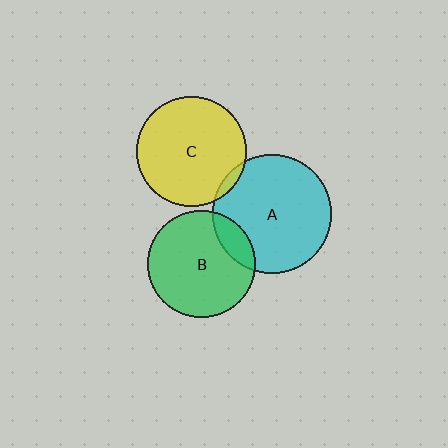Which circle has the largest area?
Circle A (cyan).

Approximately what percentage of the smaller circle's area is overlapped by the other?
Approximately 5%.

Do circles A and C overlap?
Yes.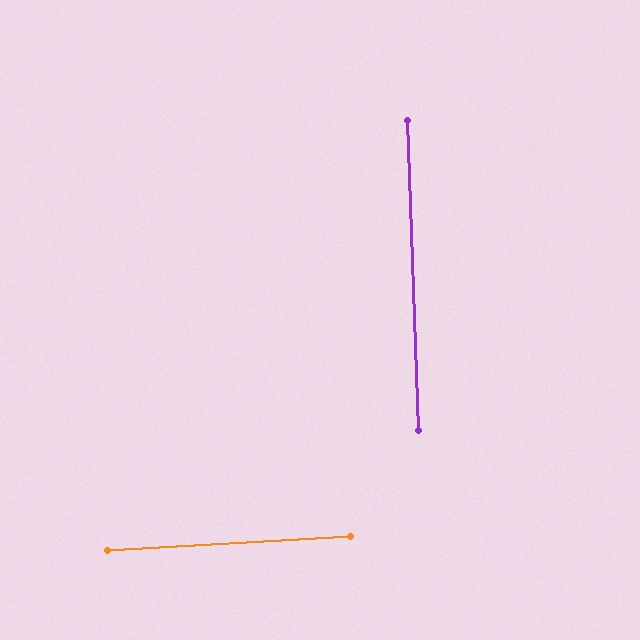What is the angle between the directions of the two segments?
Approximately 89 degrees.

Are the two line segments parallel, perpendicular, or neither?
Perpendicular — they meet at approximately 89°.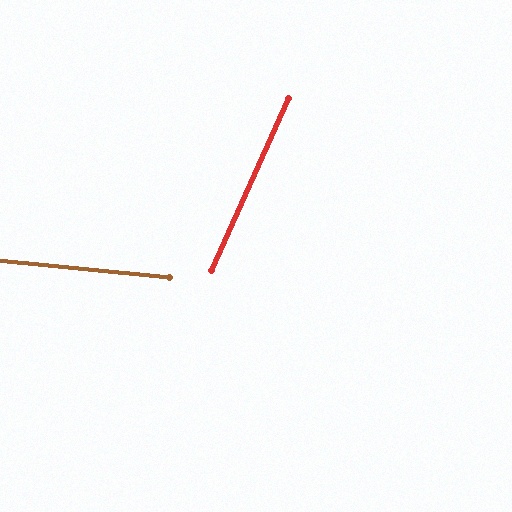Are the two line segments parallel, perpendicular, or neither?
Neither parallel nor perpendicular — they differ by about 72°.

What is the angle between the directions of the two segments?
Approximately 72 degrees.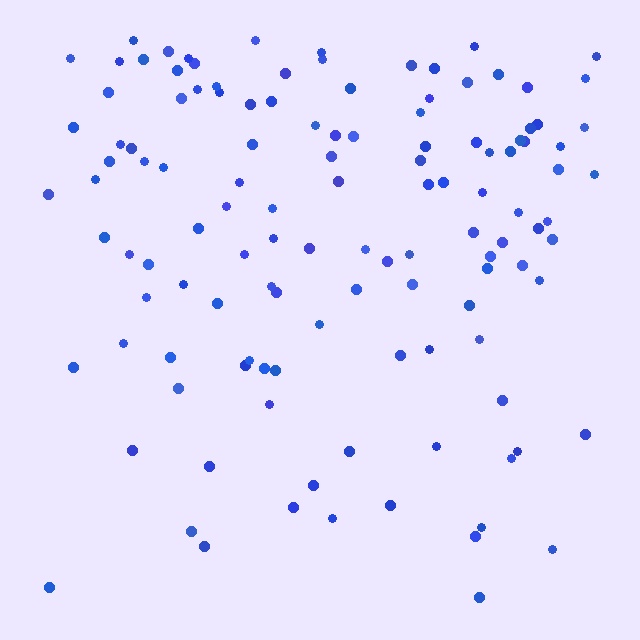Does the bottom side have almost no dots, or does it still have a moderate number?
Still a moderate number, just noticeably fewer than the top.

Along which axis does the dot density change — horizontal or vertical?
Vertical.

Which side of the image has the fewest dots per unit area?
The bottom.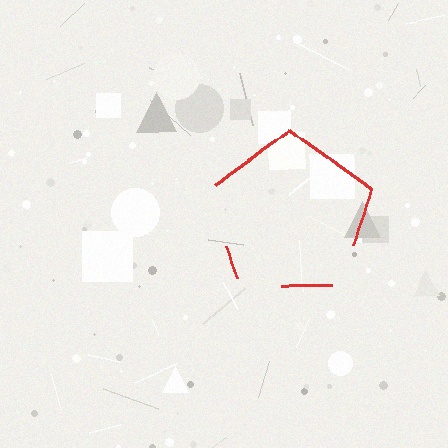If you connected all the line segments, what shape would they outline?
They would outline a pentagon.